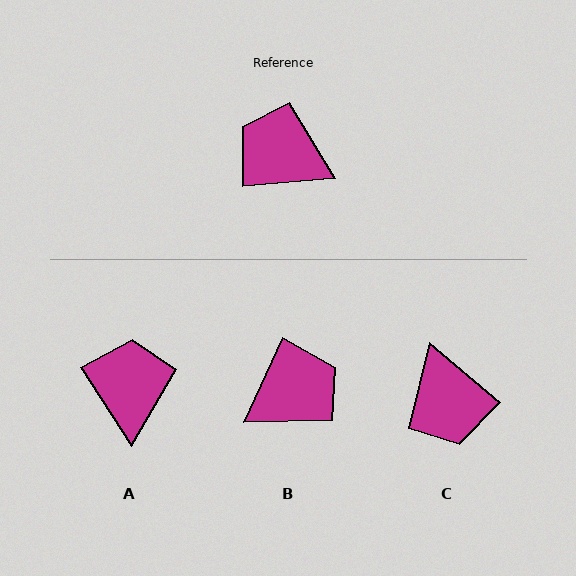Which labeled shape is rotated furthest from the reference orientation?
C, about 135 degrees away.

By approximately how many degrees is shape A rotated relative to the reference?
Approximately 62 degrees clockwise.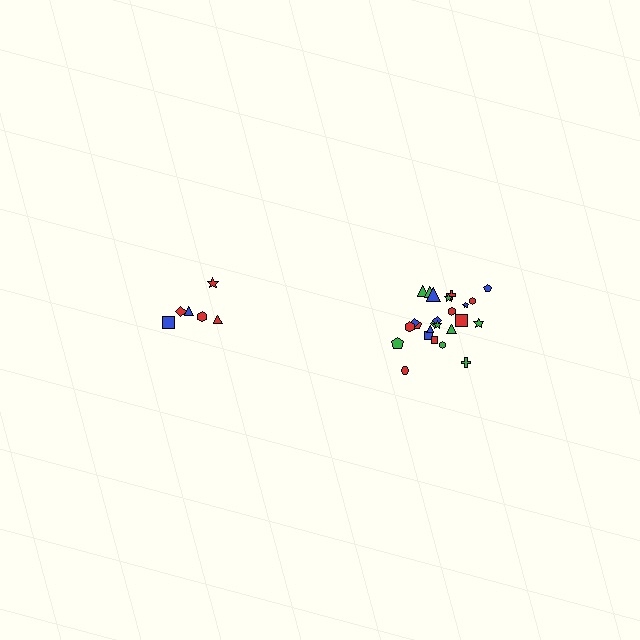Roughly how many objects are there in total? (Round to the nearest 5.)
Roughly 30 objects in total.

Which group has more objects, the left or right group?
The right group.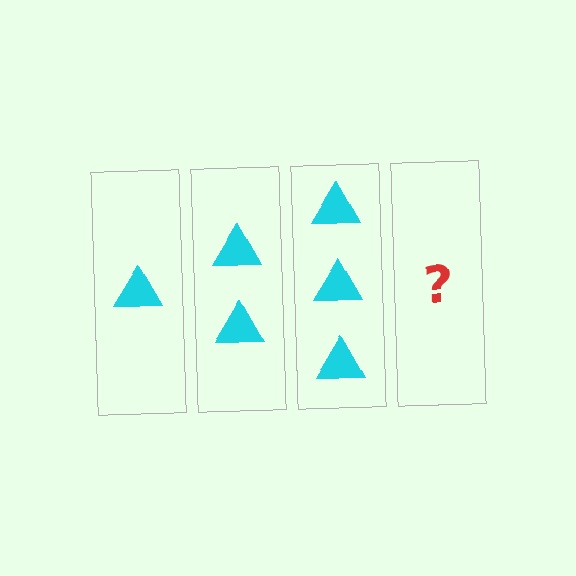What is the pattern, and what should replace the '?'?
The pattern is that each step adds one more triangle. The '?' should be 4 triangles.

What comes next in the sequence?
The next element should be 4 triangles.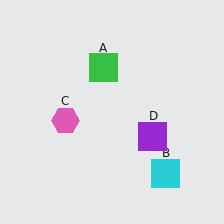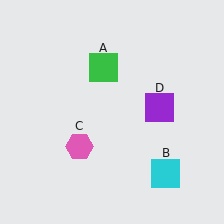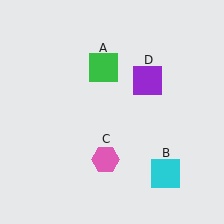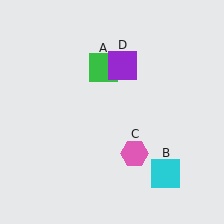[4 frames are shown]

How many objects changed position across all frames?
2 objects changed position: pink hexagon (object C), purple square (object D).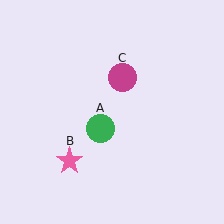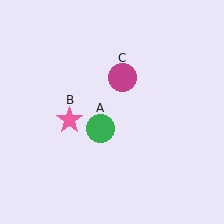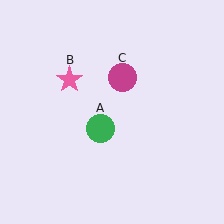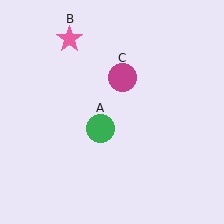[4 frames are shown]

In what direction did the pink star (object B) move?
The pink star (object B) moved up.